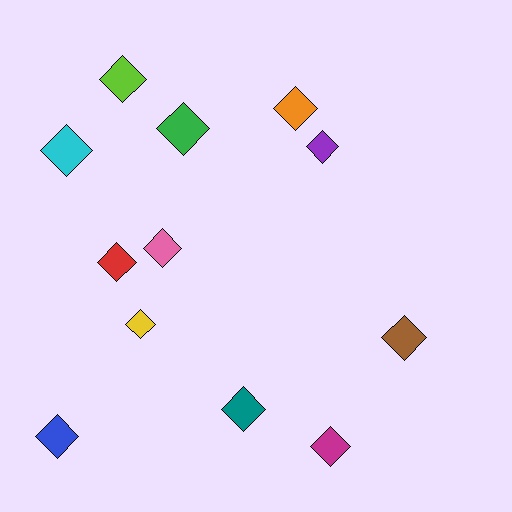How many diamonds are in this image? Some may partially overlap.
There are 12 diamonds.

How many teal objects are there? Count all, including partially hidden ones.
There is 1 teal object.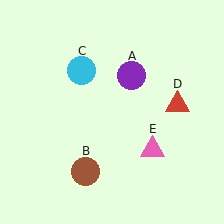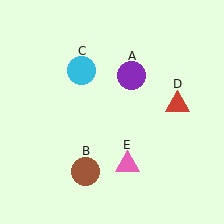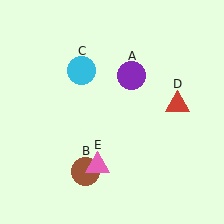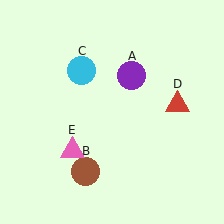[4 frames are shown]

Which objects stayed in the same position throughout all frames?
Purple circle (object A) and brown circle (object B) and cyan circle (object C) and red triangle (object D) remained stationary.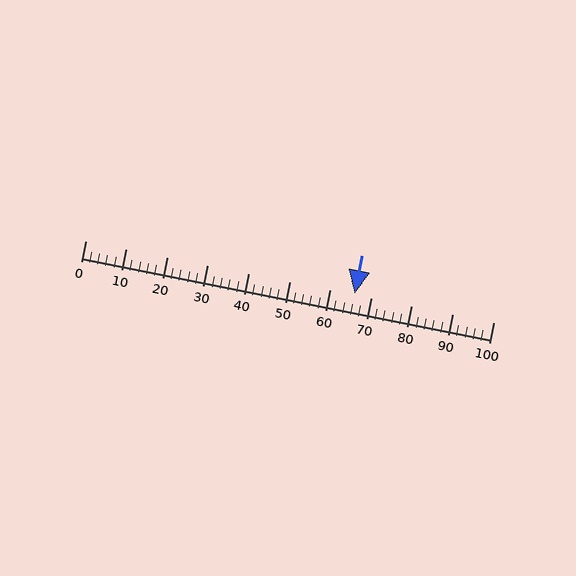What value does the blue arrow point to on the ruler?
The blue arrow points to approximately 66.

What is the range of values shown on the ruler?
The ruler shows values from 0 to 100.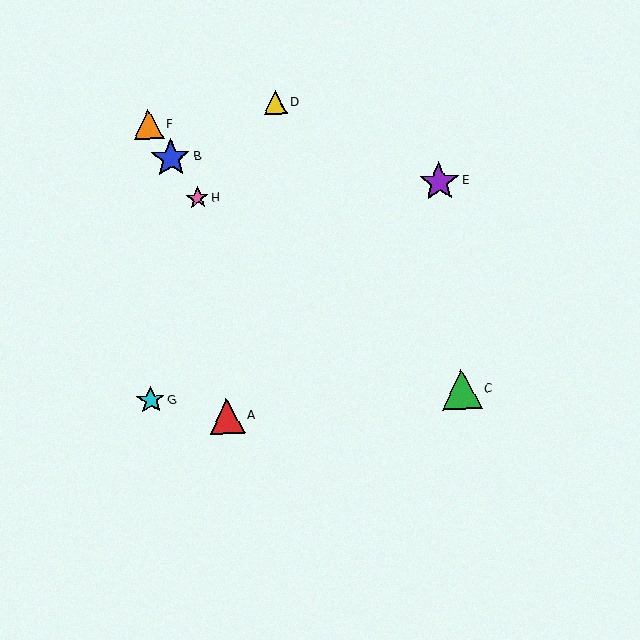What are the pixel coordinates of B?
Object B is at (171, 158).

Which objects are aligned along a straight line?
Objects B, F, H are aligned along a straight line.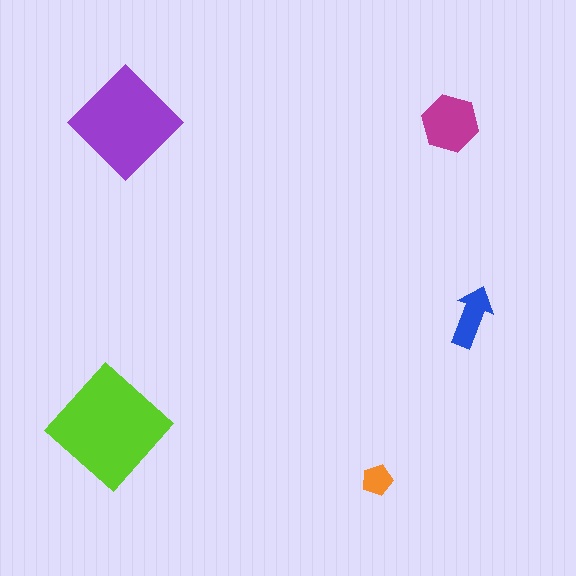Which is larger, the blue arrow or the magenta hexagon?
The magenta hexagon.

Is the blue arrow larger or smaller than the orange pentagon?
Larger.